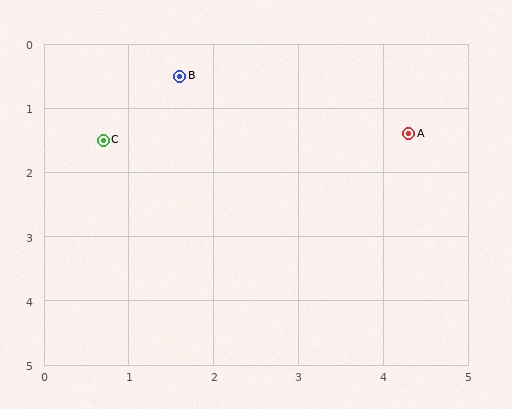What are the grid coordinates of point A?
Point A is at approximately (4.3, 1.4).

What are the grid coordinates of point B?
Point B is at approximately (1.6, 0.5).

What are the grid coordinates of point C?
Point C is at approximately (0.7, 1.5).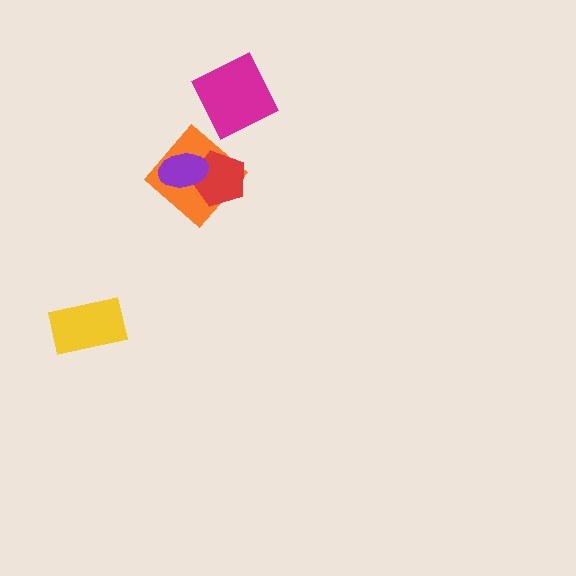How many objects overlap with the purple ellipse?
2 objects overlap with the purple ellipse.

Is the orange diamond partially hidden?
Yes, it is partially covered by another shape.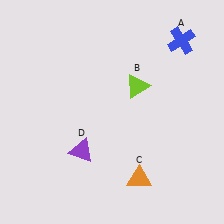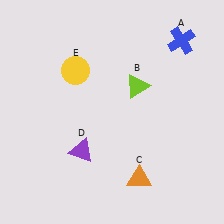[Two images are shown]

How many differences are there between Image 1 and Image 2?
There is 1 difference between the two images.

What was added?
A yellow circle (E) was added in Image 2.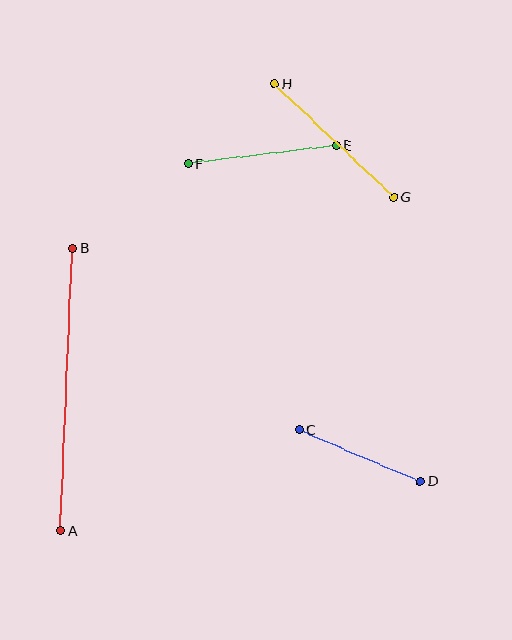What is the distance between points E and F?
The distance is approximately 149 pixels.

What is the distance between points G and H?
The distance is approximately 165 pixels.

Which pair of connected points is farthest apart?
Points A and B are farthest apart.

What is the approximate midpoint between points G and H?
The midpoint is at approximately (334, 140) pixels.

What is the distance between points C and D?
The distance is approximately 131 pixels.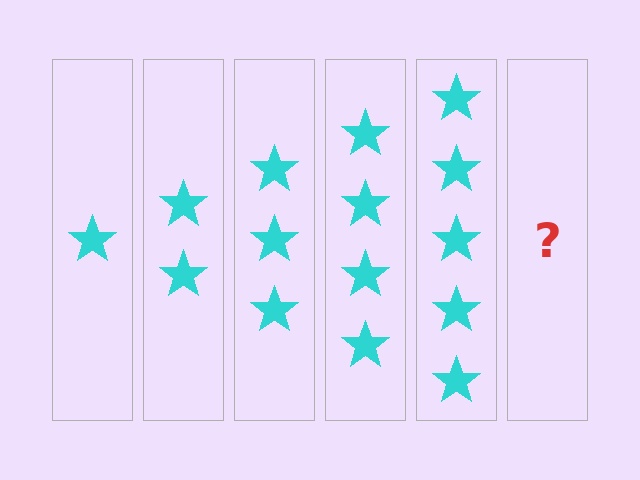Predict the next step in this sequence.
The next step is 6 stars.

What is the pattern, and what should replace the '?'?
The pattern is that each step adds one more star. The '?' should be 6 stars.